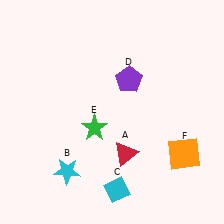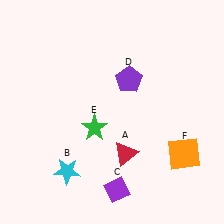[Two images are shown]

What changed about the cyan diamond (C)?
In Image 1, C is cyan. In Image 2, it changed to purple.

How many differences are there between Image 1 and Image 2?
There is 1 difference between the two images.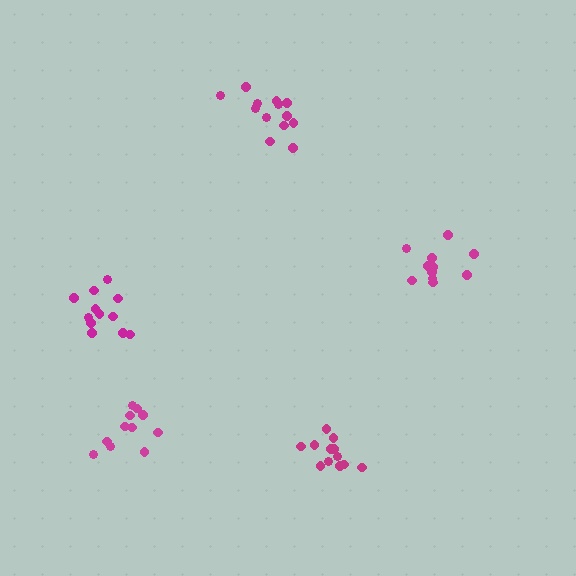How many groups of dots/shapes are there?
There are 5 groups.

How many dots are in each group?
Group 1: 11 dots, Group 2: 12 dots, Group 3: 11 dots, Group 4: 12 dots, Group 5: 13 dots (59 total).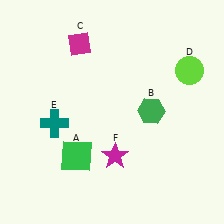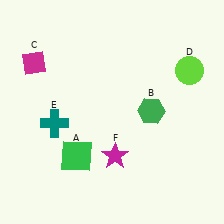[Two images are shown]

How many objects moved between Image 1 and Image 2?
1 object moved between the two images.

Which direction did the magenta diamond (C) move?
The magenta diamond (C) moved left.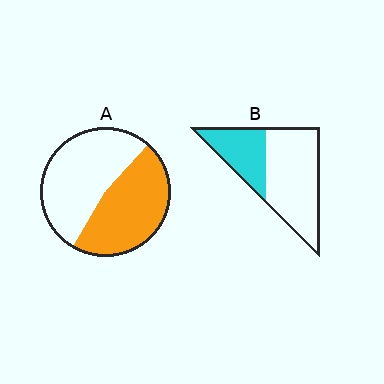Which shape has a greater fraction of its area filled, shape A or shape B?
Shape A.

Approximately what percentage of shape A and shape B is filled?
A is approximately 45% and B is approximately 35%.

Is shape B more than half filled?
No.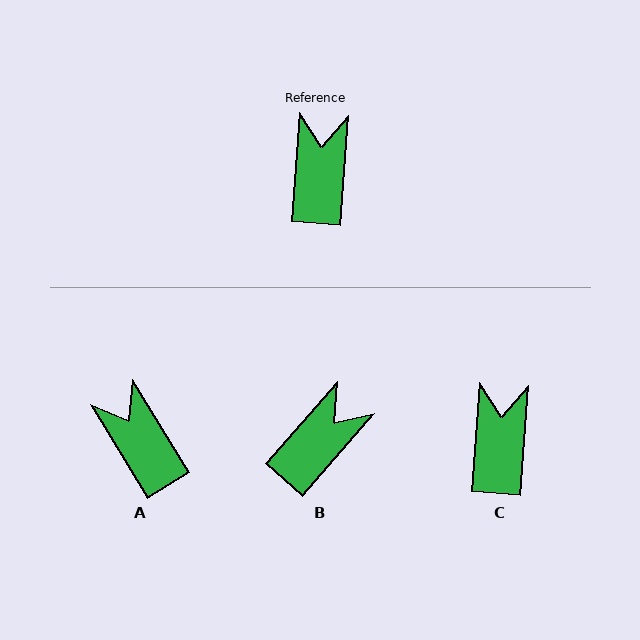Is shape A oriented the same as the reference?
No, it is off by about 35 degrees.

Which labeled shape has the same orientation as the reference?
C.